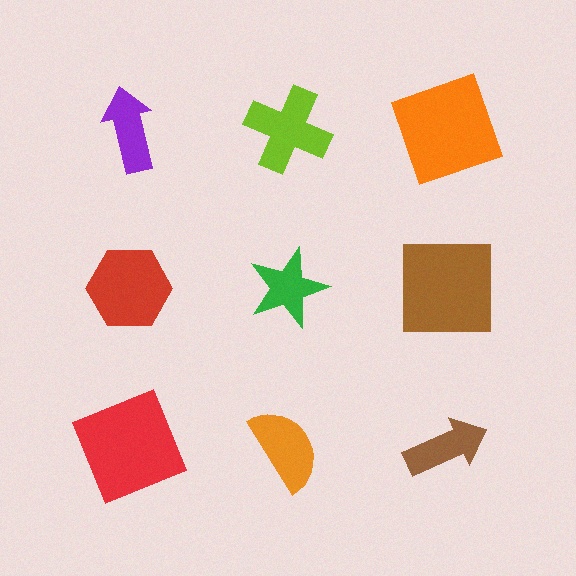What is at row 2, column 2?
A green star.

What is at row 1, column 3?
An orange square.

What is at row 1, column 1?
A purple arrow.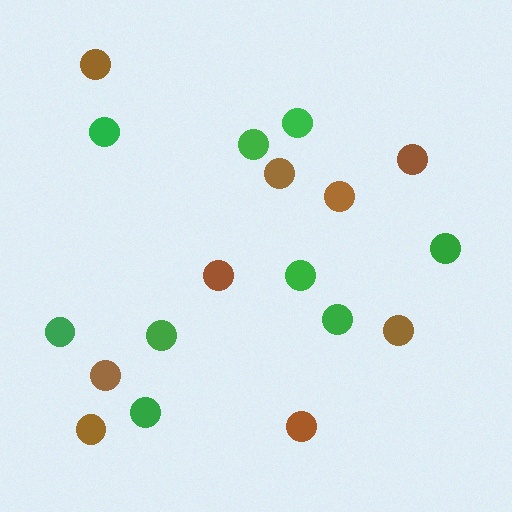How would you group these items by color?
There are 2 groups: one group of green circles (9) and one group of brown circles (9).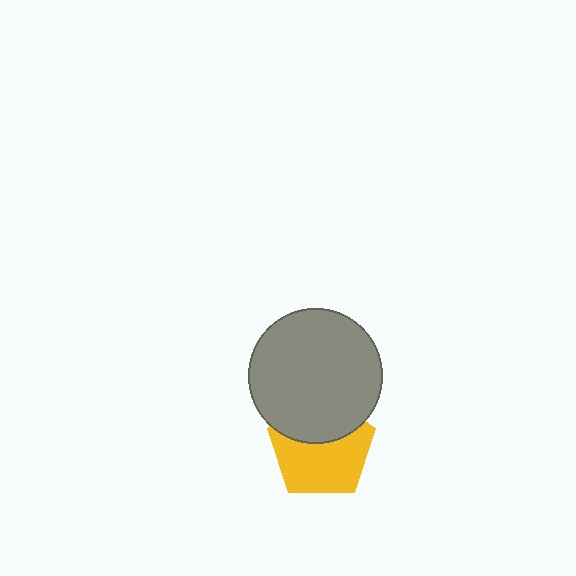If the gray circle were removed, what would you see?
You would see the complete yellow pentagon.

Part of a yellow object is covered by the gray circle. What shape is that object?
It is a pentagon.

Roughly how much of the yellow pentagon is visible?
About half of it is visible (roughly 62%).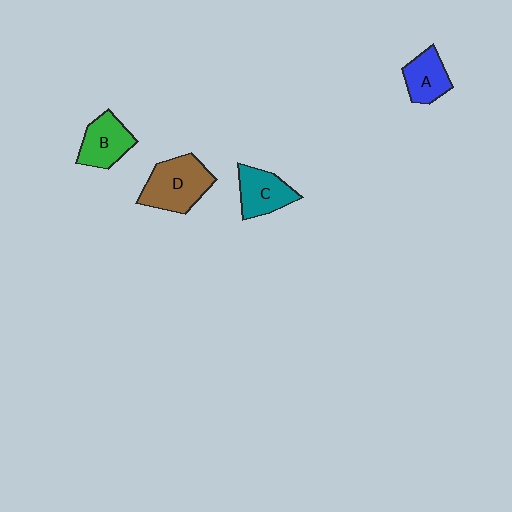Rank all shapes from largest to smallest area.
From largest to smallest: D (brown), B (green), C (teal), A (blue).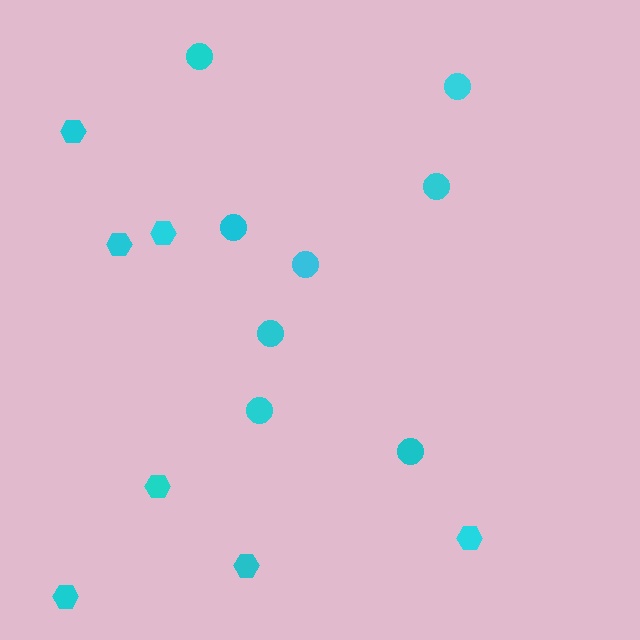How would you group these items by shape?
There are 2 groups: one group of circles (8) and one group of hexagons (7).